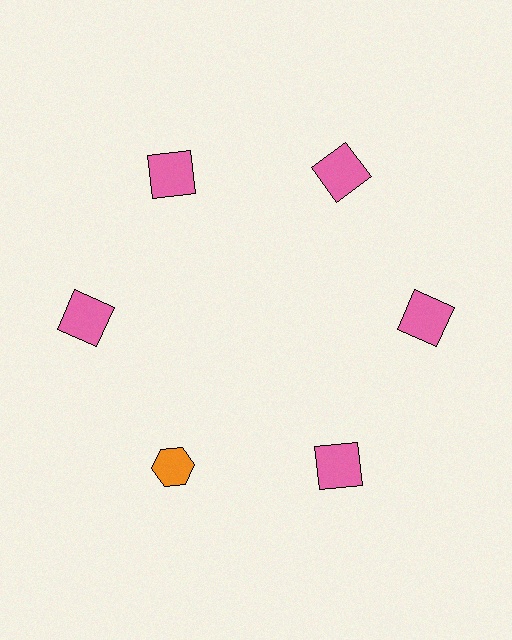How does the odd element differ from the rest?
It differs in both color (orange instead of pink) and shape (hexagon instead of square).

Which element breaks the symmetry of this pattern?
The orange hexagon at roughly the 7 o'clock position breaks the symmetry. All other shapes are pink squares.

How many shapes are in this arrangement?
There are 6 shapes arranged in a ring pattern.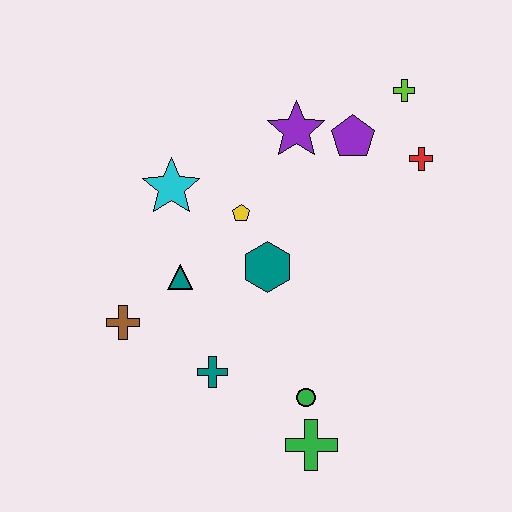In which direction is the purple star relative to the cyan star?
The purple star is to the right of the cyan star.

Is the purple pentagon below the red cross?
No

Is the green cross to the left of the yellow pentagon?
No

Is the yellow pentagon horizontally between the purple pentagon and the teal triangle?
Yes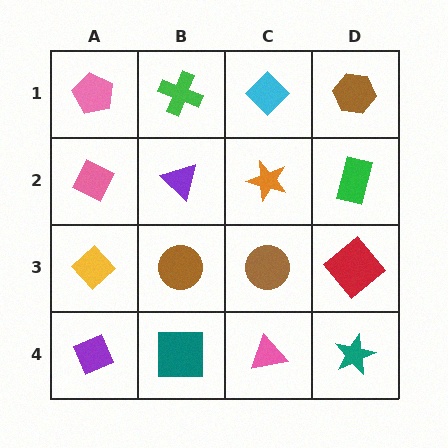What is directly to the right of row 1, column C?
A brown hexagon.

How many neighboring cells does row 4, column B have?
3.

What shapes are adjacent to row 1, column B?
A purple triangle (row 2, column B), a pink pentagon (row 1, column A), a cyan diamond (row 1, column C).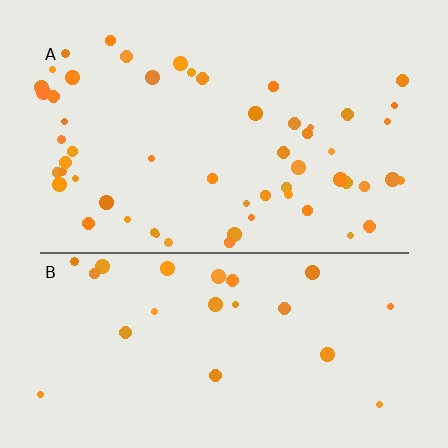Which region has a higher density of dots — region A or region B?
A (the top).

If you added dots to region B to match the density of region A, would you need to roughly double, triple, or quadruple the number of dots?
Approximately double.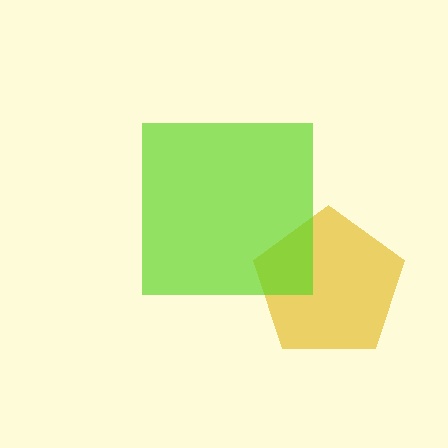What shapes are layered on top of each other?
The layered shapes are: a yellow pentagon, a lime square.